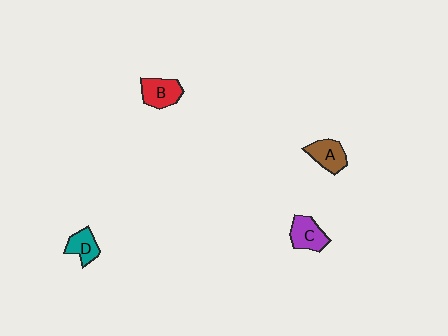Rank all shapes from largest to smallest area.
From largest to smallest: B (red), C (purple), A (brown), D (teal).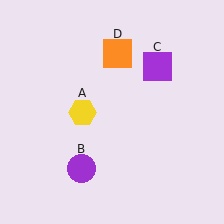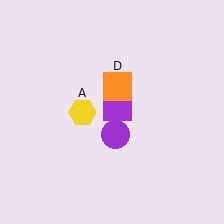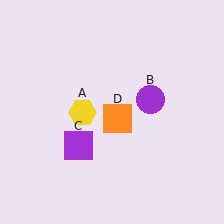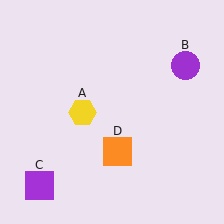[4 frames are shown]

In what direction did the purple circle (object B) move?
The purple circle (object B) moved up and to the right.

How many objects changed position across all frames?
3 objects changed position: purple circle (object B), purple square (object C), orange square (object D).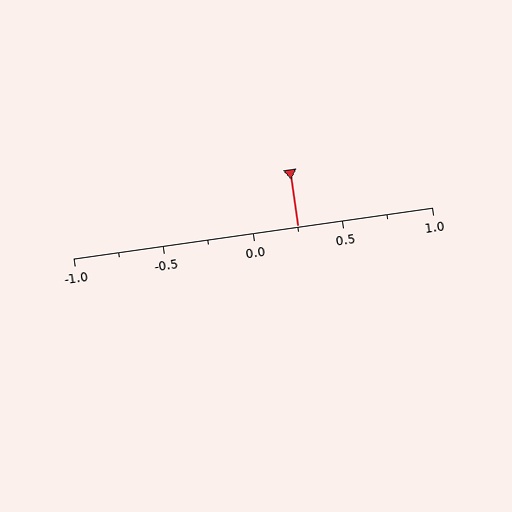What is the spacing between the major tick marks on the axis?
The major ticks are spaced 0.5 apart.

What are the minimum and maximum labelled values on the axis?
The axis runs from -1.0 to 1.0.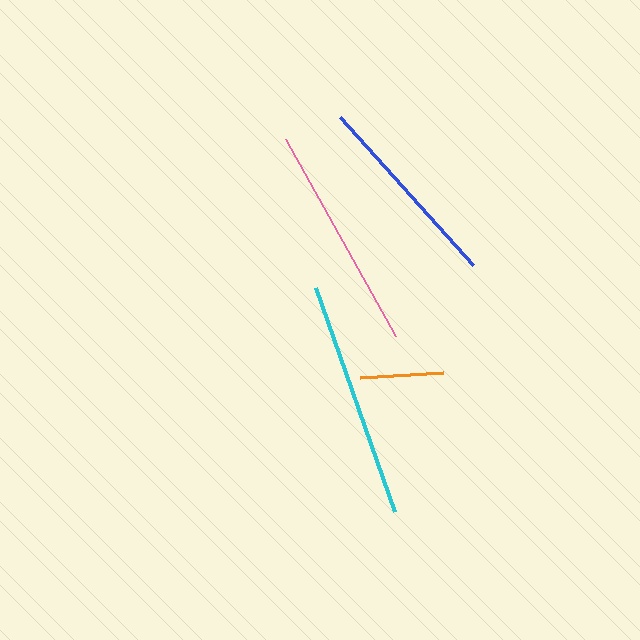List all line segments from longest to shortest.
From longest to shortest: cyan, pink, blue, orange.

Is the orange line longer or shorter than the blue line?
The blue line is longer than the orange line.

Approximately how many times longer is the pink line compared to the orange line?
The pink line is approximately 2.7 times the length of the orange line.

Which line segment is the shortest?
The orange line is the shortest at approximately 83 pixels.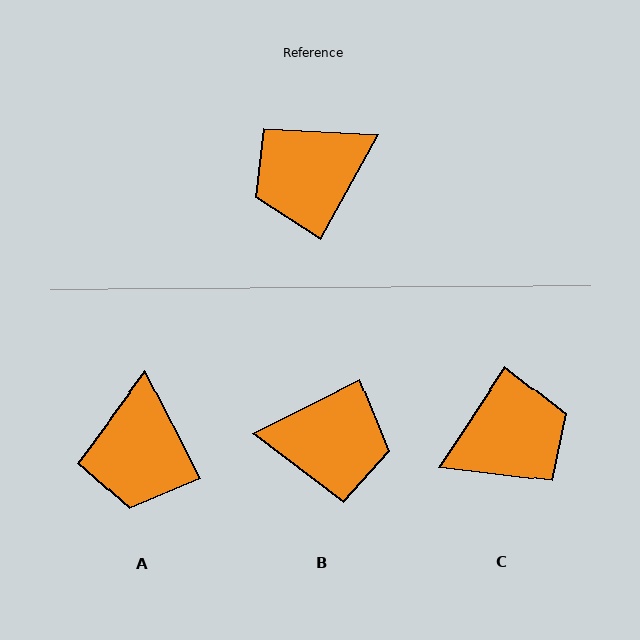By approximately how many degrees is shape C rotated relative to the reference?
Approximately 176 degrees counter-clockwise.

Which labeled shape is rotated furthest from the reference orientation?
C, about 176 degrees away.